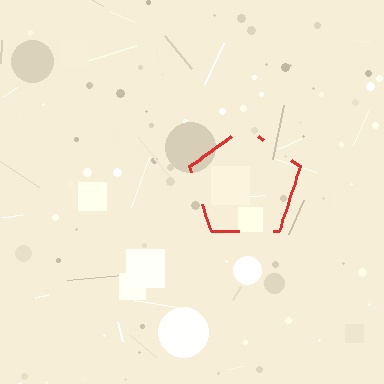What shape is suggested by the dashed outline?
The dashed outline suggests a pentagon.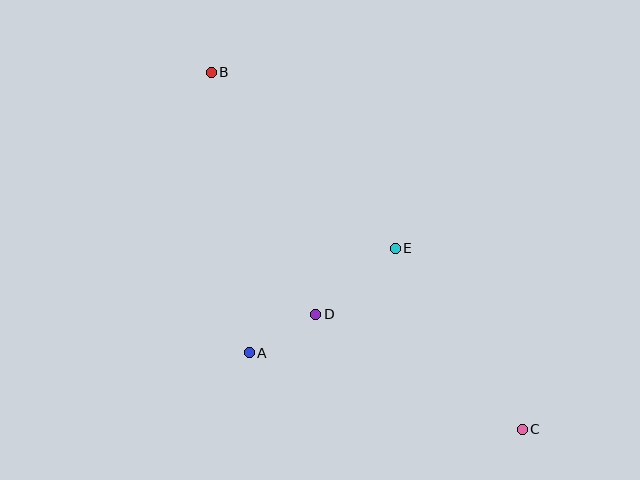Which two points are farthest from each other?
Points B and C are farthest from each other.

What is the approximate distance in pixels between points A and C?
The distance between A and C is approximately 283 pixels.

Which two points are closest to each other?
Points A and D are closest to each other.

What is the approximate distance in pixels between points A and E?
The distance between A and E is approximately 180 pixels.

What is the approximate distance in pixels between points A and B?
The distance between A and B is approximately 283 pixels.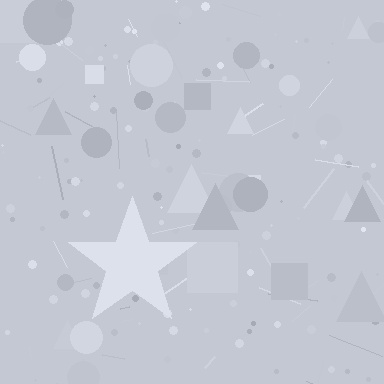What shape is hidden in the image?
A star is hidden in the image.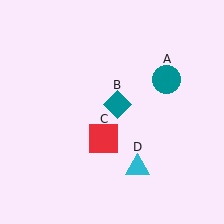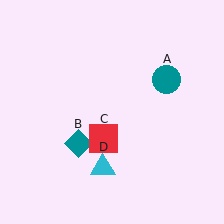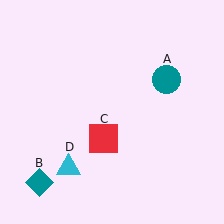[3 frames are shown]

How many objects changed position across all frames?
2 objects changed position: teal diamond (object B), cyan triangle (object D).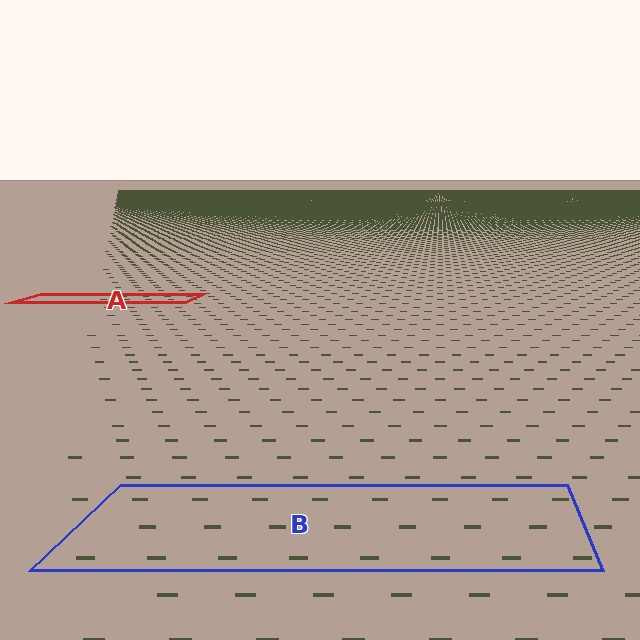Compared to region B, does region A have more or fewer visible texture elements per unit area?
Region A has more texture elements per unit area — they are packed more densely because it is farther away.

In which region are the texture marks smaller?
The texture marks are smaller in region A, because it is farther away.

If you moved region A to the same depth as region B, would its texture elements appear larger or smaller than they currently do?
They would appear larger. At a closer depth, the same texture elements are projected at a bigger on-screen size.